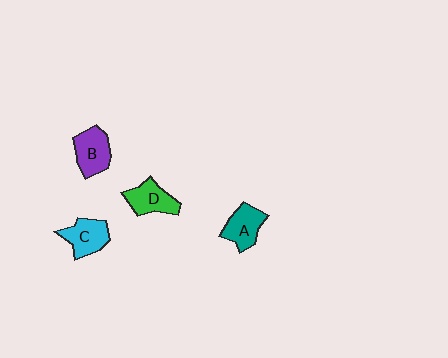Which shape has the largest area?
Shape B (purple).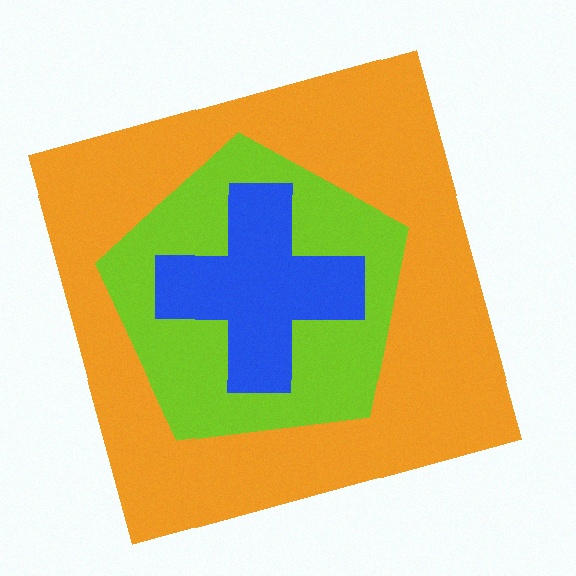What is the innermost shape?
The blue cross.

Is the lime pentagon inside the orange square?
Yes.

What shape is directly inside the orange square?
The lime pentagon.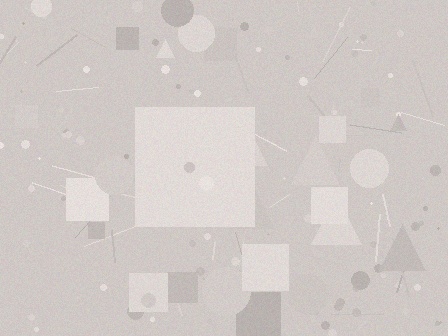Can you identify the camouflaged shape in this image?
The camouflaged shape is a square.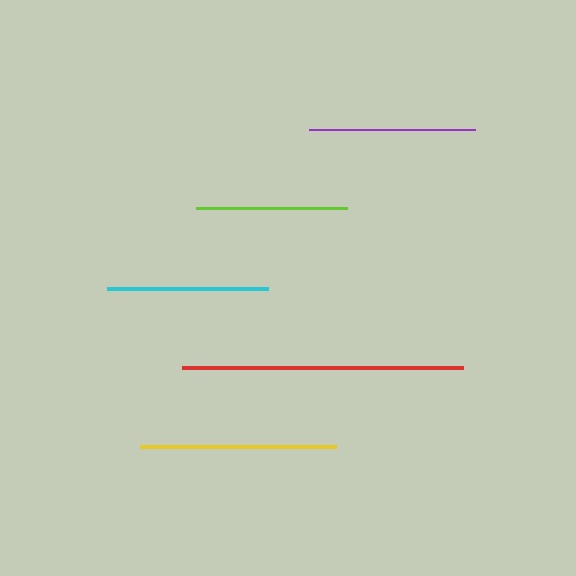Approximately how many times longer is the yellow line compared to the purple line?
The yellow line is approximately 1.2 times the length of the purple line.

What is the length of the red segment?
The red segment is approximately 281 pixels long.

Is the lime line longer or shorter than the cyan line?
The cyan line is longer than the lime line.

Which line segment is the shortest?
The lime line is the shortest at approximately 151 pixels.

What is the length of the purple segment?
The purple segment is approximately 166 pixels long.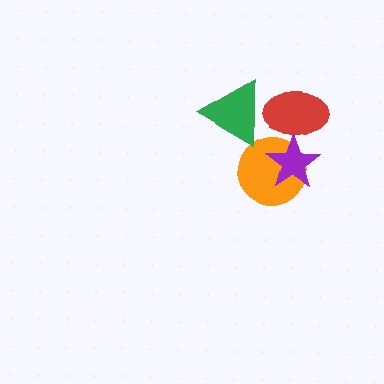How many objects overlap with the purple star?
2 objects overlap with the purple star.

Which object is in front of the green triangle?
The red ellipse is in front of the green triangle.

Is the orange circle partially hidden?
Yes, it is partially covered by another shape.